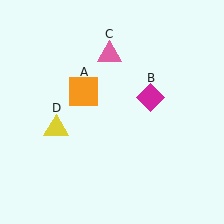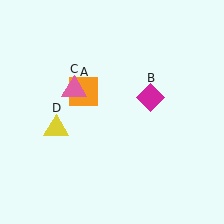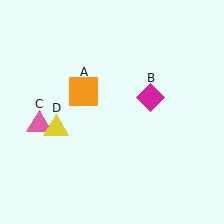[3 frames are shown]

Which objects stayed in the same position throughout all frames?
Orange square (object A) and magenta diamond (object B) and yellow triangle (object D) remained stationary.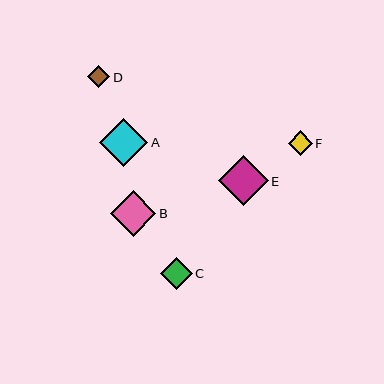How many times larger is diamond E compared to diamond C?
Diamond E is approximately 1.6 times the size of diamond C.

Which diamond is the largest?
Diamond E is the largest with a size of approximately 50 pixels.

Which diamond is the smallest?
Diamond D is the smallest with a size of approximately 22 pixels.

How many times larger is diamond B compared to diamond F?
Diamond B is approximately 1.9 times the size of diamond F.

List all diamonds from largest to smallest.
From largest to smallest: E, A, B, C, F, D.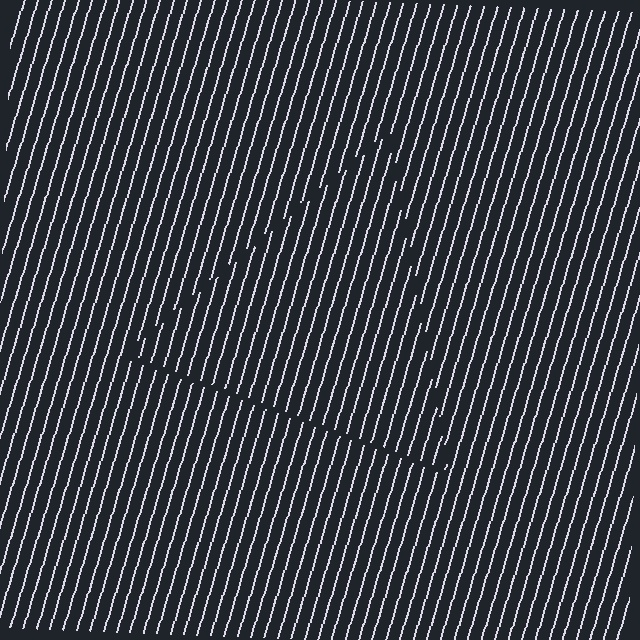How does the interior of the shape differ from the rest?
The interior of the shape contains the same grating, shifted by half a period — the contour is defined by the phase discontinuity where line-ends from the inner and outer gratings abut.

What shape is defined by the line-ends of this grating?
An illusory triangle. The interior of the shape contains the same grating, shifted by half a period — the contour is defined by the phase discontinuity where line-ends from the inner and outer gratings abut.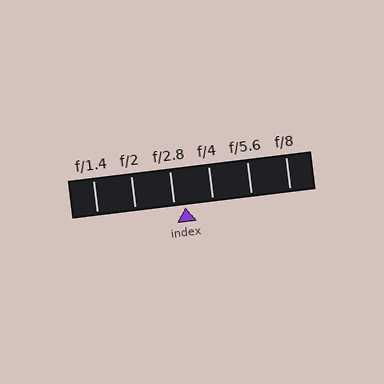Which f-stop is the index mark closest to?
The index mark is closest to f/2.8.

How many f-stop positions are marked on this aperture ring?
There are 6 f-stop positions marked.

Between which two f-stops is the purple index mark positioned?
The index mark is between f/2.8 and f/4.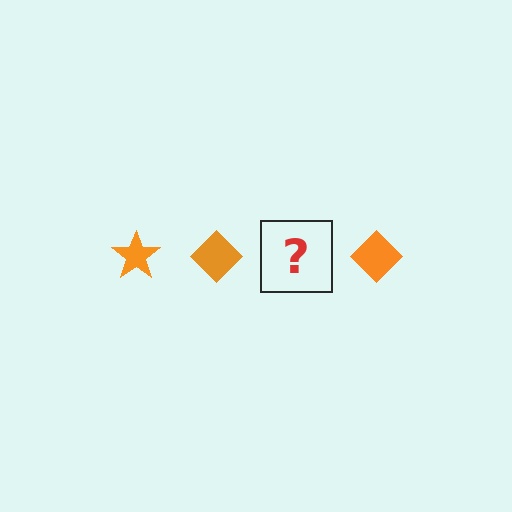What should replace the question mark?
The question mark should be replaced with an orange star.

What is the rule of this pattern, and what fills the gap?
The rule is that the pattern cycles through star, diamond shapes in orange. The gap should be filled with an orange star.